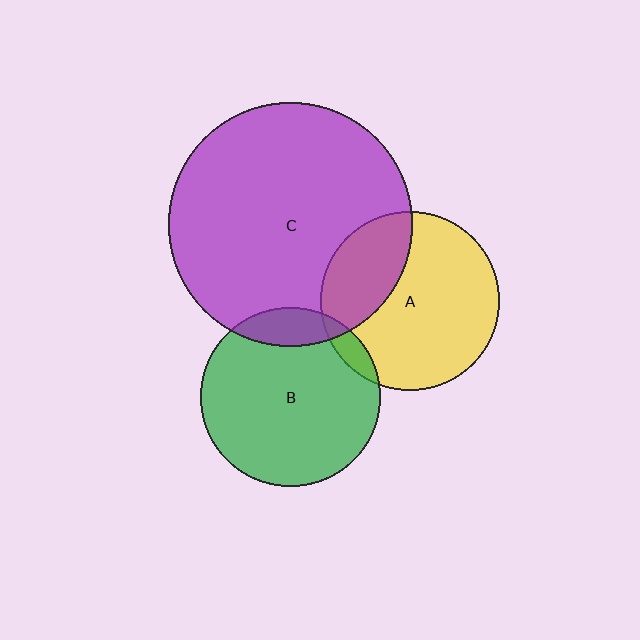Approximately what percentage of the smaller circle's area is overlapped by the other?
Approximately 15%.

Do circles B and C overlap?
Yes.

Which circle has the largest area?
Circle C (purple).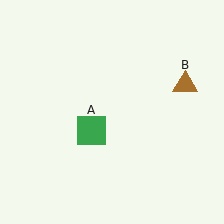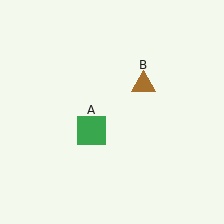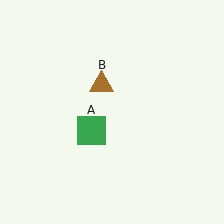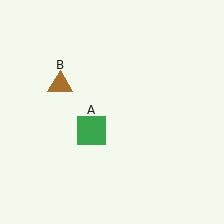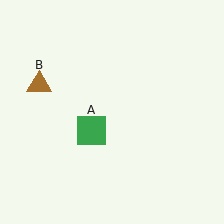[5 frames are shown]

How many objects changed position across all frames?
1 object changed position: brown triangle (object B).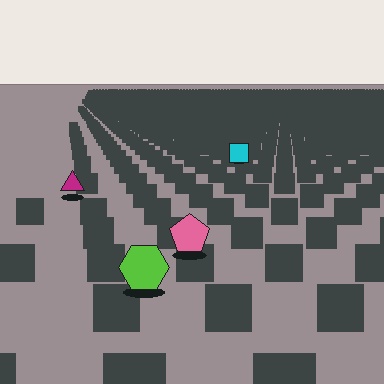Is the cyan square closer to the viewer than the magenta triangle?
No. The magenta triangle is closer — you can tell from the texture gradient: the ground texture is coarser near it.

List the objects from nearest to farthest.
From nearest to farthest: the lime hexagon, the pink pentagon, the magenta triangle, the cyan square.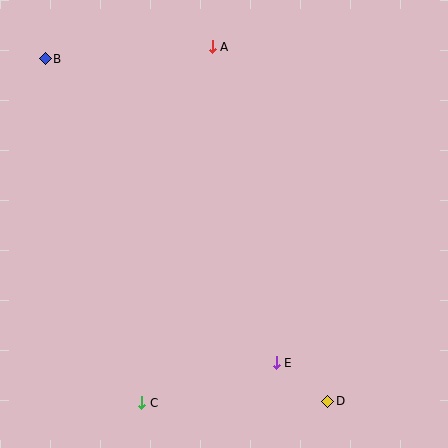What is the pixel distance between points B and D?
The distance between B and D is 444 pixels.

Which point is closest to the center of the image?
Point E at (276, 363) is closest to the center.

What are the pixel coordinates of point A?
Point A is at (212, 47).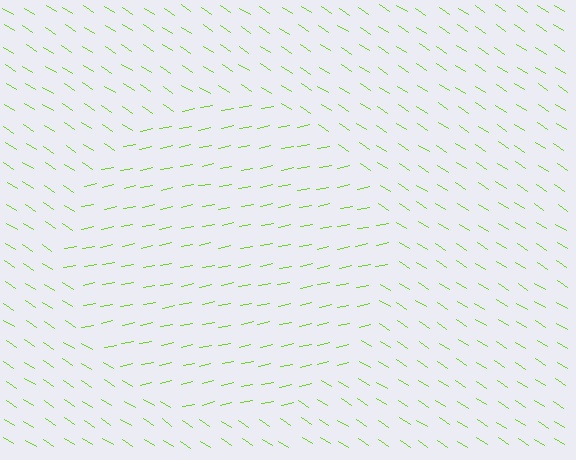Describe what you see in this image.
The image is filled with small lime line segments. A circle region in the image has lines oriented differently from the surrounding lines, creating a visible texture boundary.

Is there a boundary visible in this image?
Yes, there is a texture boundary formed by a change in line orientation.